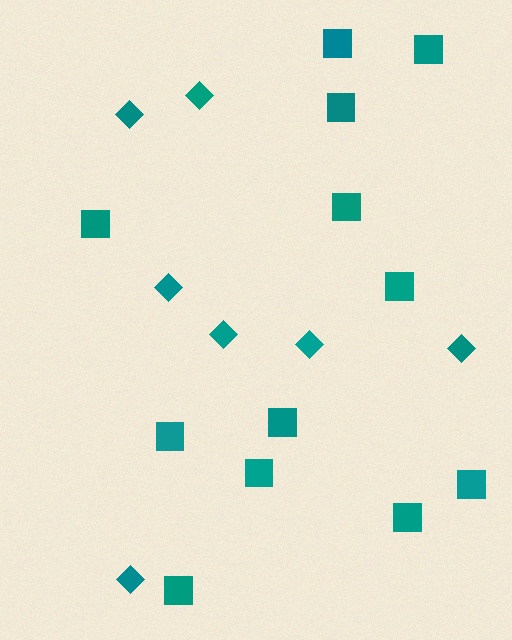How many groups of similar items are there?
There are 2 groups: one group of squares (12) and one group of diamonds (7).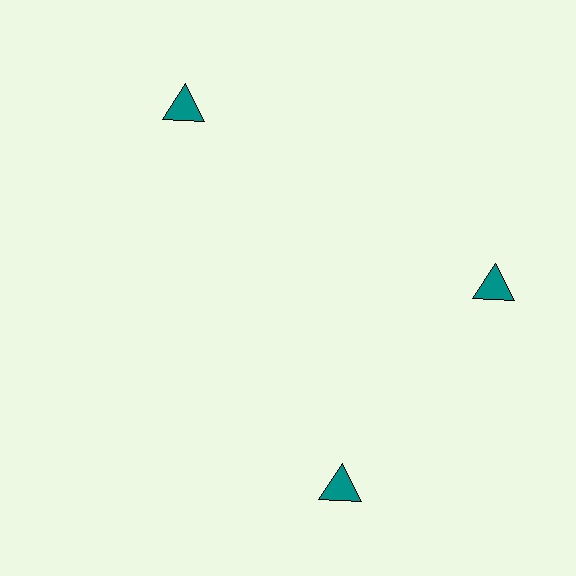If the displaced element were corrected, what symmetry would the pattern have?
It would have 3-fold rotational symmetry — the pattern would map onto itself every 120 degrees.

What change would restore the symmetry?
The symmetry would be restored by rotating it back into even spacing with its neighbors so that all 3 triangles sit at equal angles and equal distance from the center.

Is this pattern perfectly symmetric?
No. The 3 teal triangles are arranged in a ring, but one element near the 7 o'clock position is rotated out of alignment along the ring, breaking the 3-fold rotational symmetry.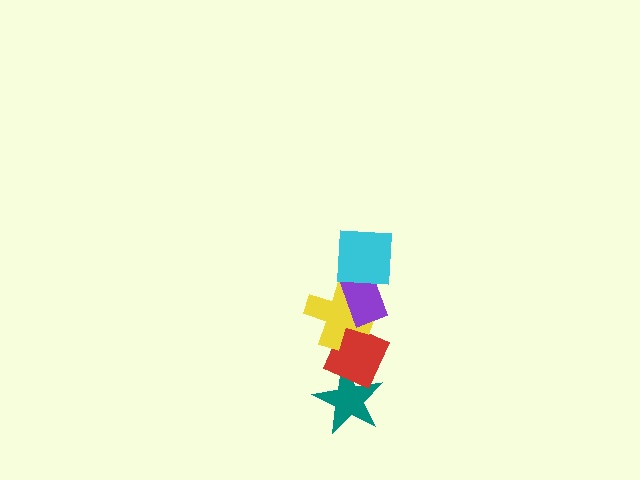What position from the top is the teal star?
The teal star is 5th from the top.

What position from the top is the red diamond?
The red diamond is 4th from the top.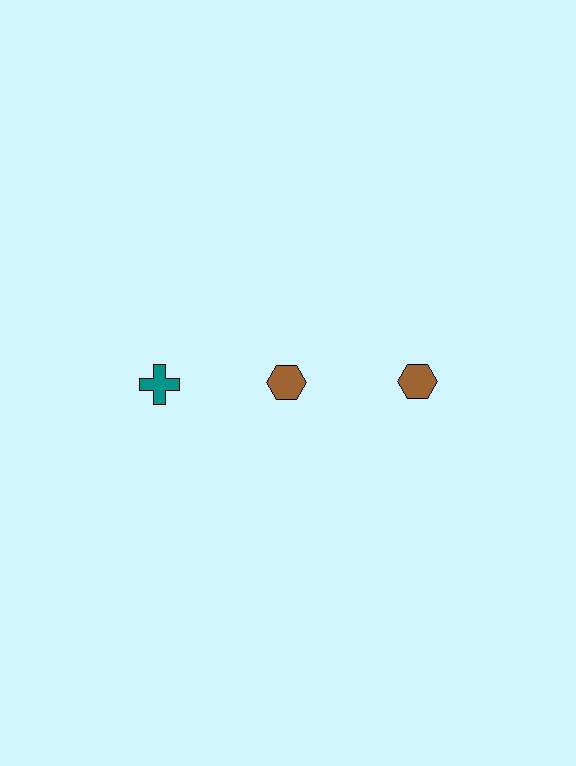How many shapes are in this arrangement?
There are 3 shapes arranged in a grid pattern.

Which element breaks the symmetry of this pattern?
The teal cross in the top row, leftmost column breaks the symmetry. All other shapes are brown hexagons.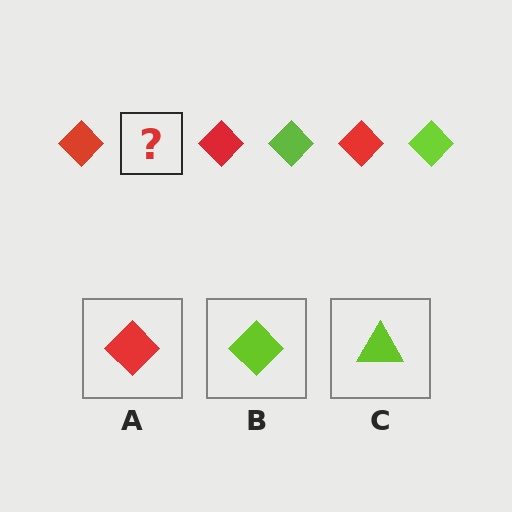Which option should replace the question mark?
Option B.